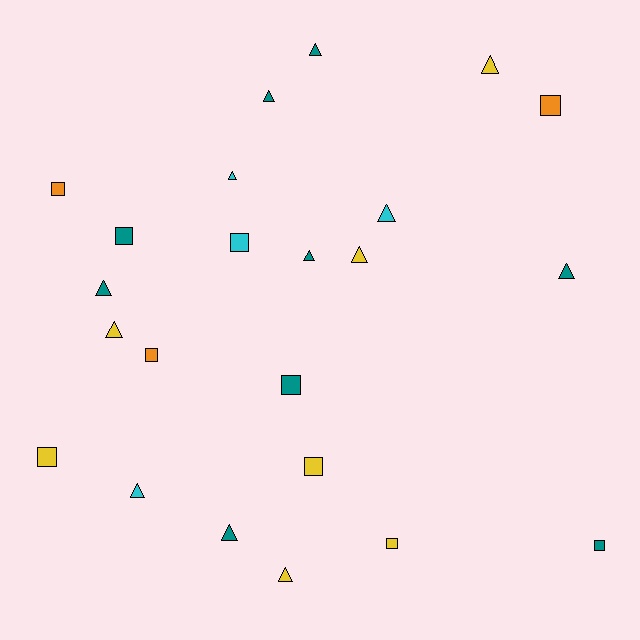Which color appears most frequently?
Teal, with 9 objects.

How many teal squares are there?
There are 3 teal squares.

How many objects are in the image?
There are 23 objects.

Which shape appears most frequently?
Triangle, with 13 objects.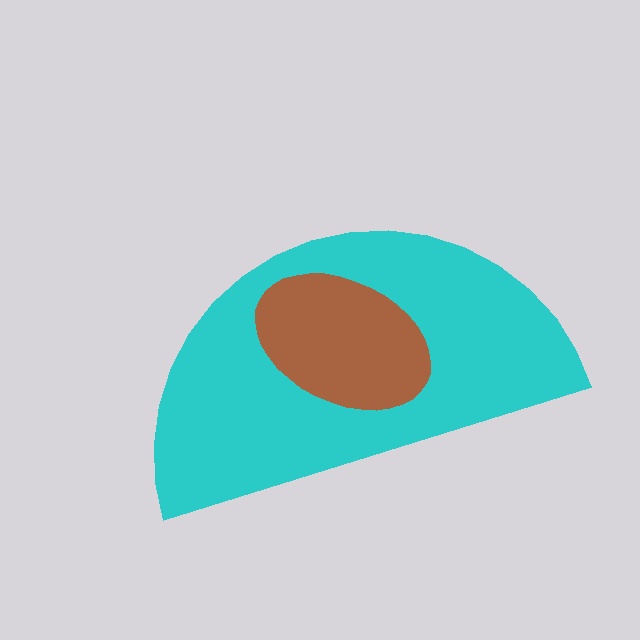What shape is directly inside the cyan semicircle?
The brown ellipse.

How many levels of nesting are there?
2.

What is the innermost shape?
The brown ellipse.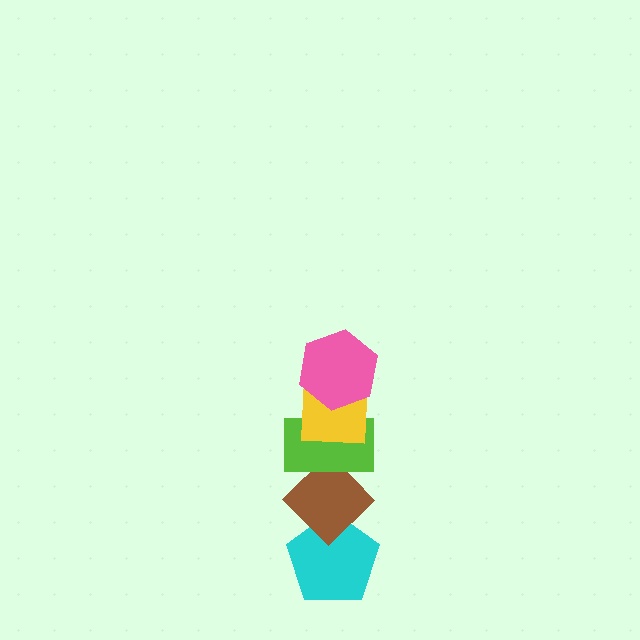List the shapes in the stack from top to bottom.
From top to bottom: the pink hexagon, the yellow square, the lime rectangle, the brown diamond, the cyan pentagon.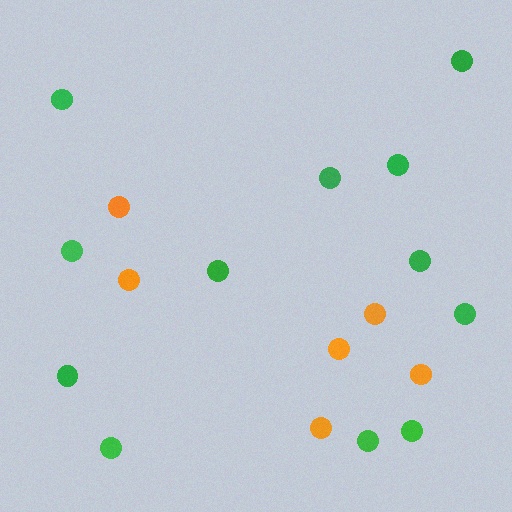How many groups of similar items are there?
There are 2 groups: one group of green circles (12) and one group of orange circles (6).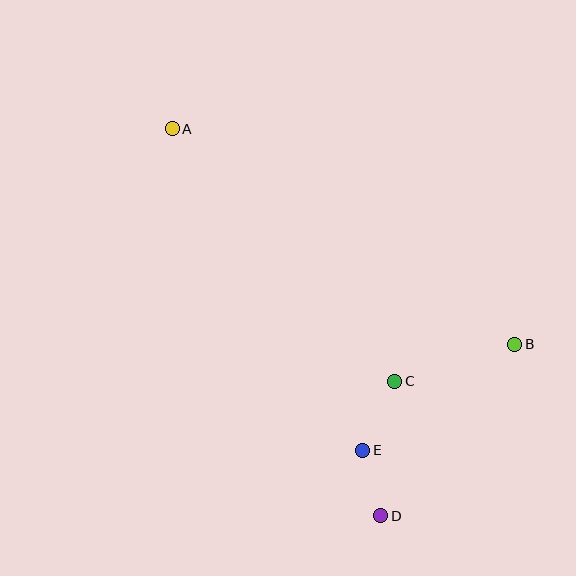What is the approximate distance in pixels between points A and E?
The distance between A and E is approximately 374 pixels.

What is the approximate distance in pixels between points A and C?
The distance between A and C is approximately 337 pixels.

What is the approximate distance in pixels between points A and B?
The distance between A and B is approximately 405 pixels.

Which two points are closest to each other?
Points D and E are closest to each other.